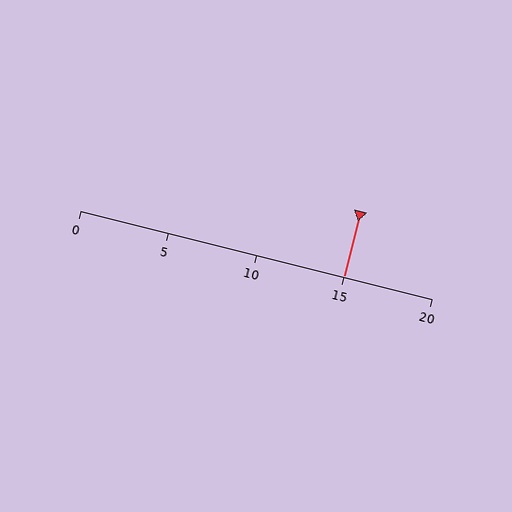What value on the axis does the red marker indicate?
The marker indicates approximately 15.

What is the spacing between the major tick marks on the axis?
The major ticks are spaced 5 apart.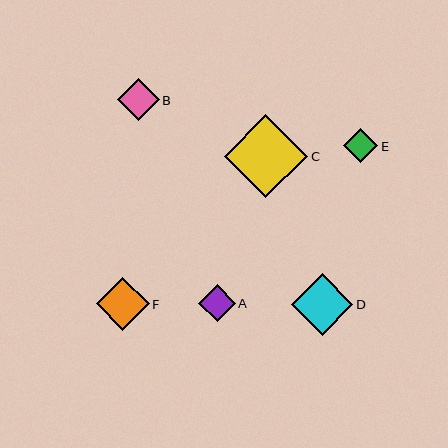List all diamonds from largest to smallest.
From largest to smallest: C, D, F, B, A, E.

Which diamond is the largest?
Diamond C is the largest with a size of approximately 84 pixels.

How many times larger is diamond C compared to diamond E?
Diamond C is approximately 2.4 times the size of diamond E.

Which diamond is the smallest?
Diamond E is the smallest with a size of approximately 34 pixels.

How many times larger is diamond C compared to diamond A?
Diamond C is approximately 2.3 times the size of diamond A.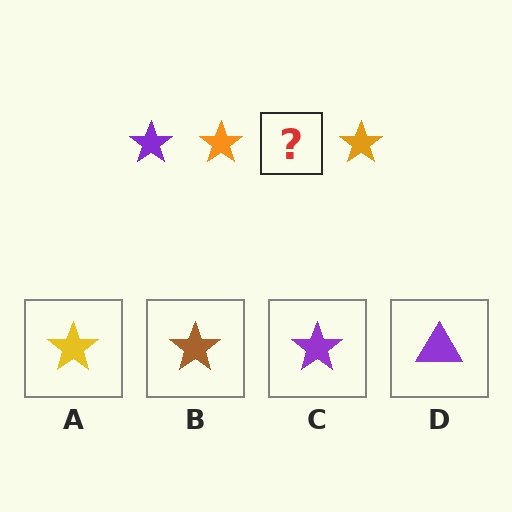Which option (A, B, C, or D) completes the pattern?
C.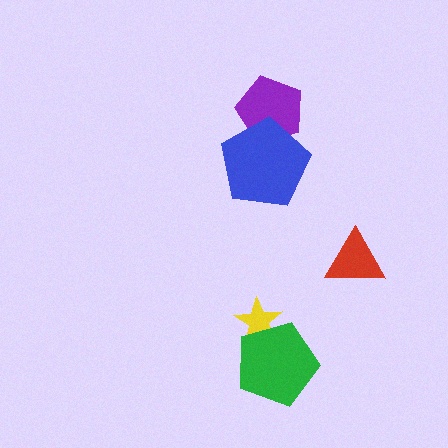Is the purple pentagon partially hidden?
Yes, it is partially covered by another shape.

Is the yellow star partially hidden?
Yes, it is partially covered by another shape.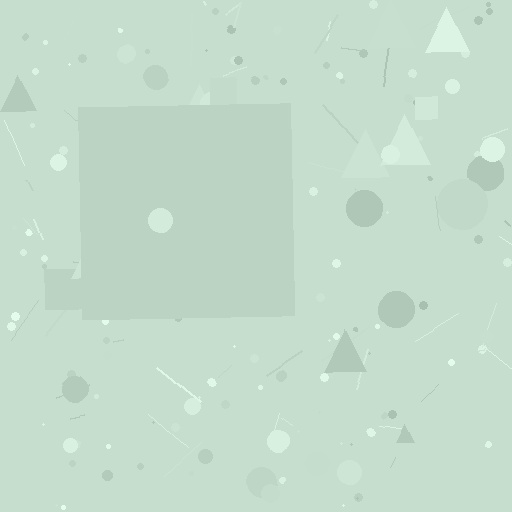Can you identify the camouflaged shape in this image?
The camouflaged shape is a square.